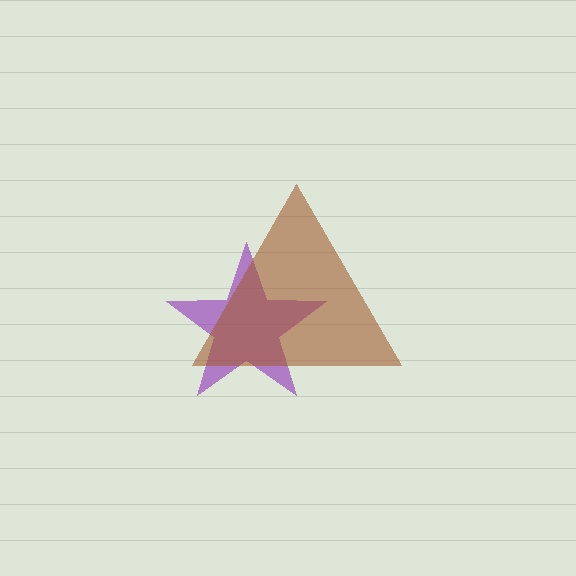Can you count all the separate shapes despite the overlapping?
Yes, there are 2 separate shapes.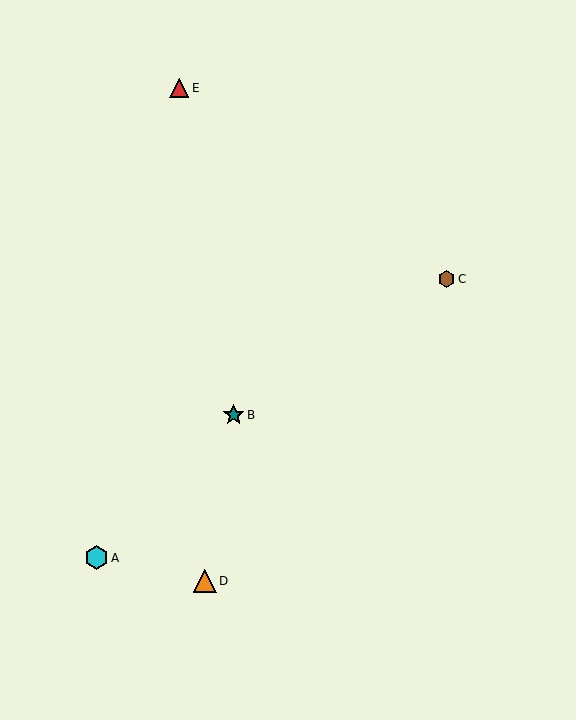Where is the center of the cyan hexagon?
The center of the cyan hexagon is at (97, 558).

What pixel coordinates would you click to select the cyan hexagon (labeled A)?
Click at (97, 558) to select the cyan hexagon A.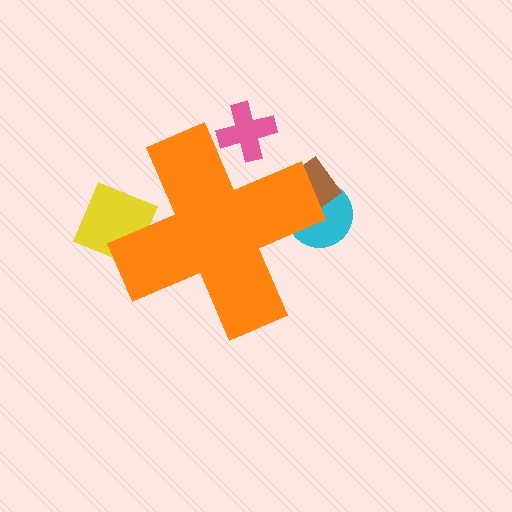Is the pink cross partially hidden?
Yes, the pink cross is partially hidden behind the orange cross.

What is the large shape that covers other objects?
An orange cross.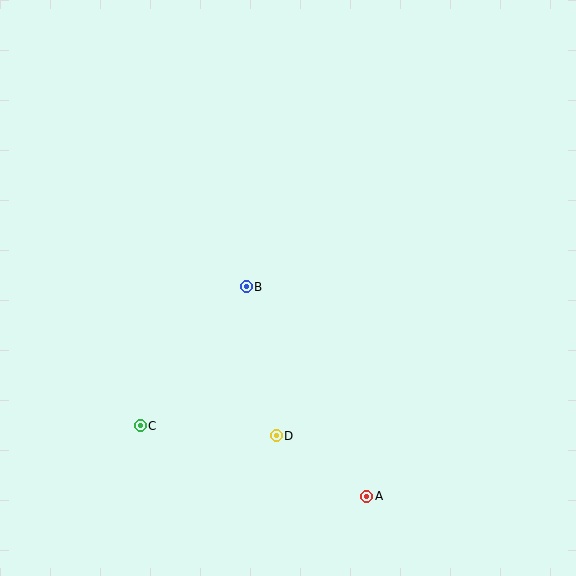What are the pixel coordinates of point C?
Point C is at (140, 426).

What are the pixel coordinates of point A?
Point A is at (367, 496).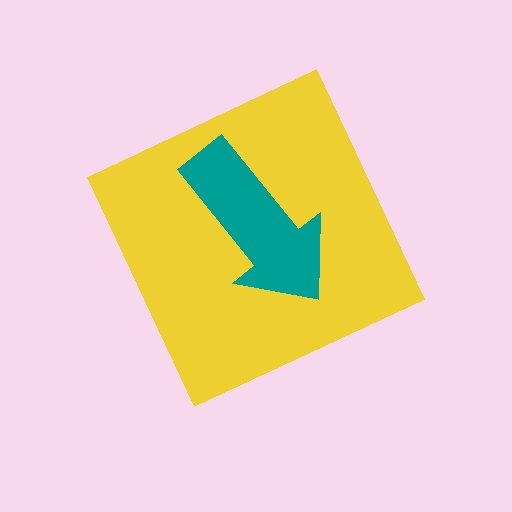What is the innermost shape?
The teal arrow.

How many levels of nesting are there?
2.